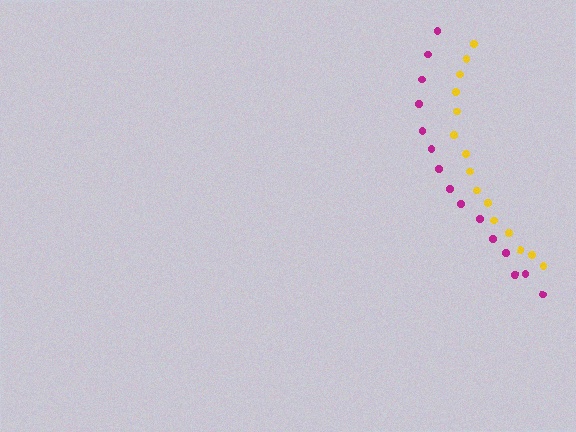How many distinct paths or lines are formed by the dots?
There are 2 distinct paths.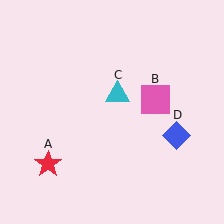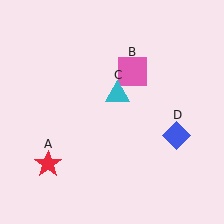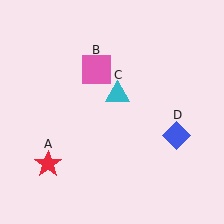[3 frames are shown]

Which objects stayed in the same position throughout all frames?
Red star (object A) and cyan triangle (object C) and blue diamond (object D) remained stationary.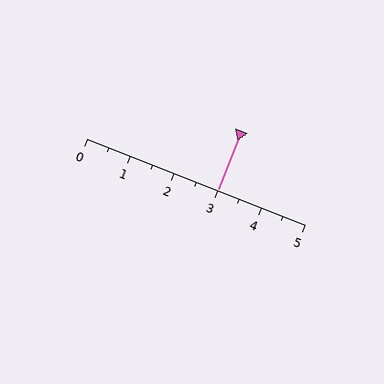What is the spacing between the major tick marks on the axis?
The major ticks are spaced 1 apart.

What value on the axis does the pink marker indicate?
The marker indicates approximately 3.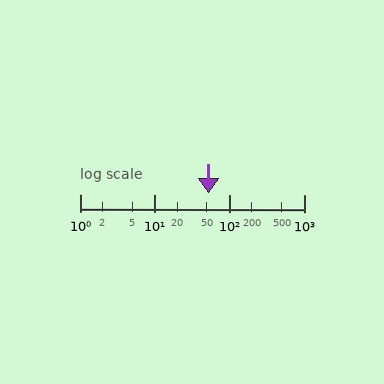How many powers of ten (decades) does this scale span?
The scale spans 3 decades, from 1 to 1000.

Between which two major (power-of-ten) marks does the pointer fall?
The pointer is between 10 and 100.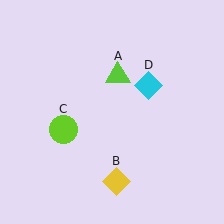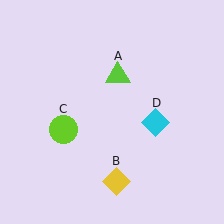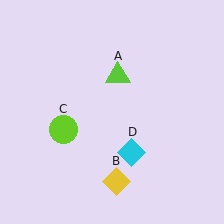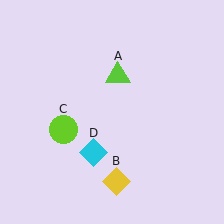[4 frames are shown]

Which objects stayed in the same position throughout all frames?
Lime triangle (object A) and yellow diamond (object B) and lime circle (object C) remained stationary.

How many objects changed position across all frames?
1 object changed position: cyan diamond (object D).